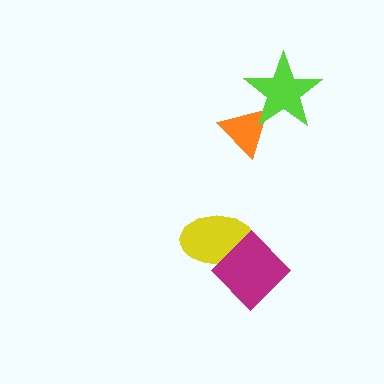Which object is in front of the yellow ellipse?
The magenta diamond is in front of the yellow ellipse.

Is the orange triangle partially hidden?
Yes, it is partially covered by another shape.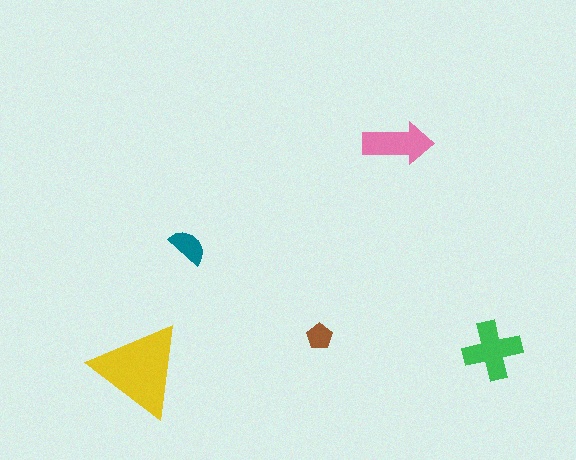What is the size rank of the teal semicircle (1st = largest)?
4th.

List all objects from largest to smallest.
The yellow triangle, the green cross, the pink arrow, the teal semicircle, the brown pentagon.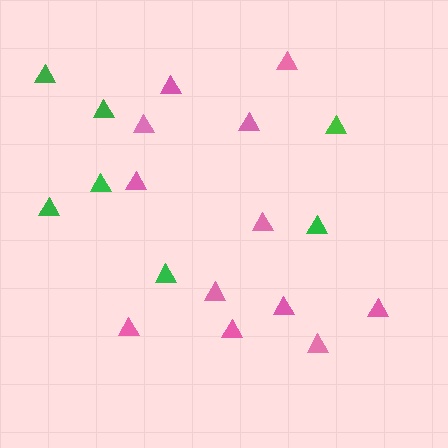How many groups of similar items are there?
There are 2 groups: one group of pink triangles (12) and one group of green triangles (7).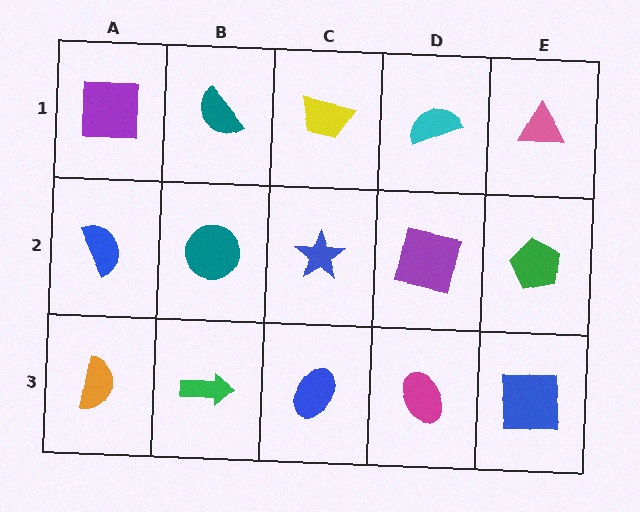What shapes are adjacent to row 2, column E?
A pink triangle (row 1, column E), a blue square (row 3, column E), a purple square (row 2, column D).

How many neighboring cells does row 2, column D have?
4.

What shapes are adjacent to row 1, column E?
A green pentagon (row 2, column E), a cyan semicircle (row 1, column D).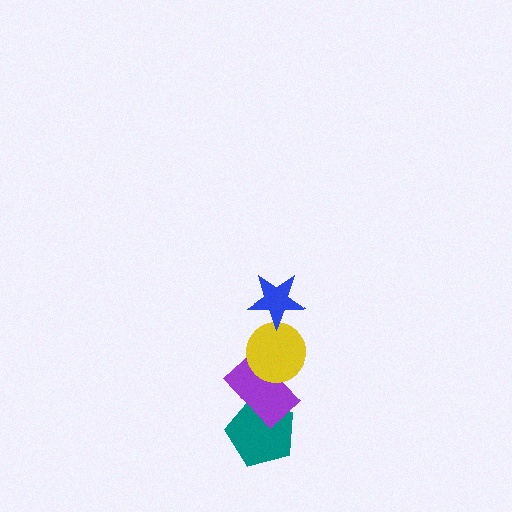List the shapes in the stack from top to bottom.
From top to bottom: the blue star, the yellow circle, the purple rectangle, the teal pentagon.